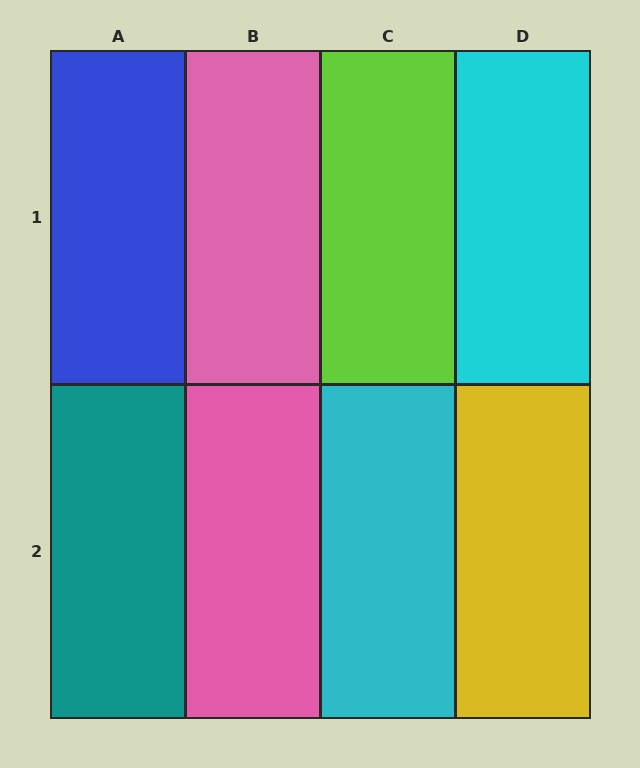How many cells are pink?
2 cells are pink.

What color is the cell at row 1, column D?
Cyan.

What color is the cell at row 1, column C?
Lime.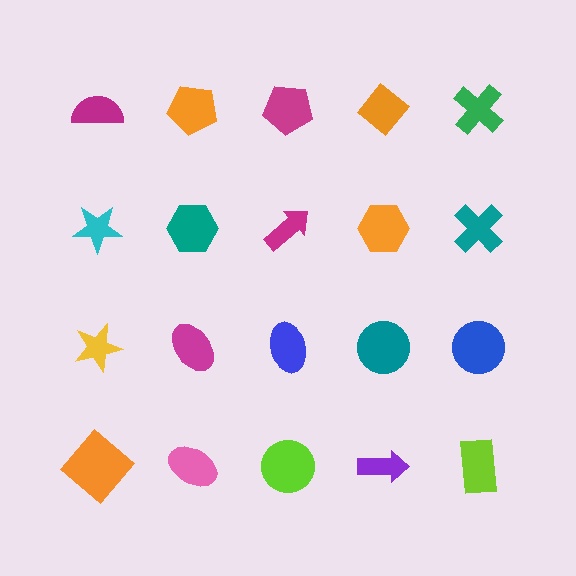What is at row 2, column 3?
A magenta arrow.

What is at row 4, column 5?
A lime rectangle.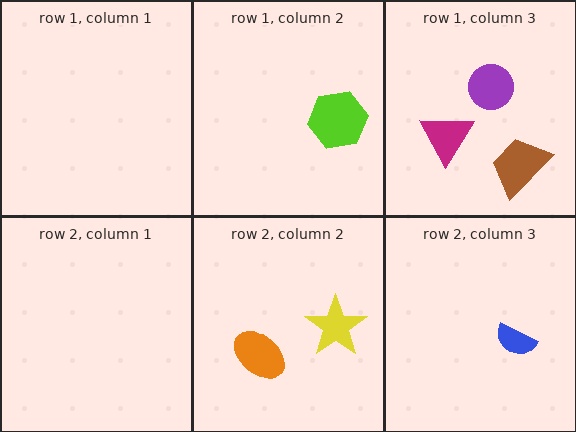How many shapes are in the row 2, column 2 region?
2.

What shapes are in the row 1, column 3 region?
The purple circle, the magenta triangle, the brown trapezoid.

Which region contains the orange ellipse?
The row 2, column 2 region.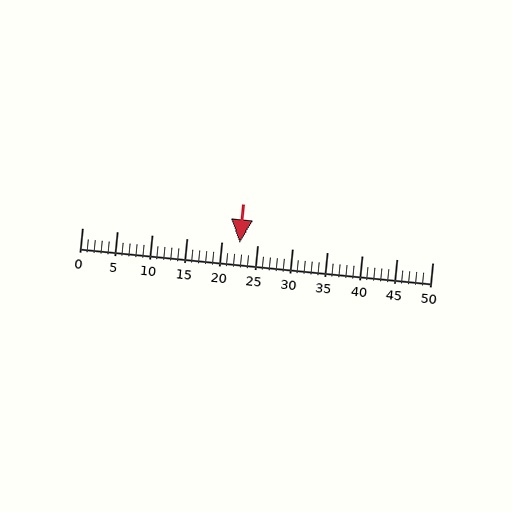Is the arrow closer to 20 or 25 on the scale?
The arrow is closer to 25.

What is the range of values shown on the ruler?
The ruler shows values from 0 to 50.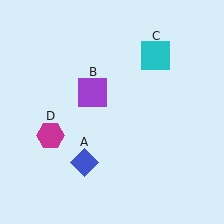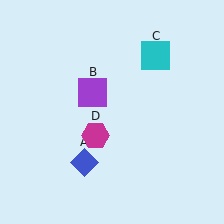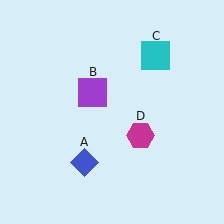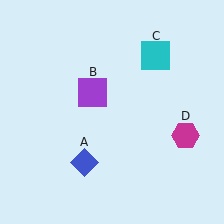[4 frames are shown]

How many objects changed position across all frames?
1 object changed position: magenta hexagon (object D).